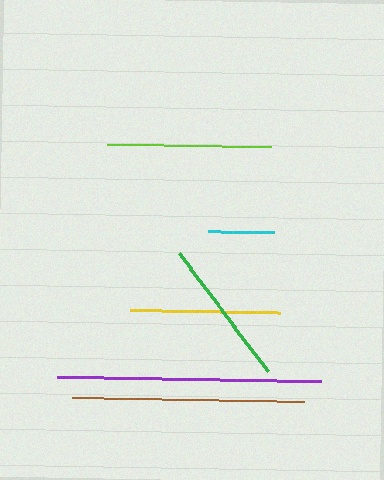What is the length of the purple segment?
The purple segment is approximately 264 pixels long.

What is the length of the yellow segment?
The yellow segment is approximately 150 pixels long.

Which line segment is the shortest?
The cyan line is the shortest at approximately 66 pixels.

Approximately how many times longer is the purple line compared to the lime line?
The purple line is approximately 1.6 times the length of the lime line.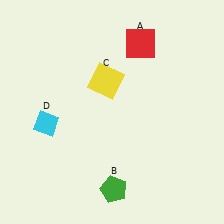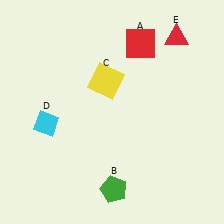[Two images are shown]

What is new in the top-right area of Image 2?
A red triangle (E) was added in the top-right area of Image 2.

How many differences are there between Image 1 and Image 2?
There is 1 difference between the two images.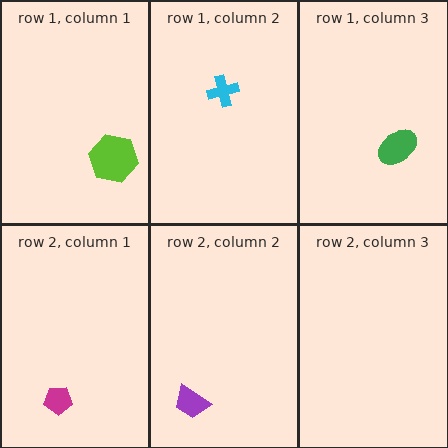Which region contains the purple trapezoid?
The row 2, column 2 region.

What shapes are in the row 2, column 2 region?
The purple trapezoid.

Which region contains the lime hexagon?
The row 1, column 1 region.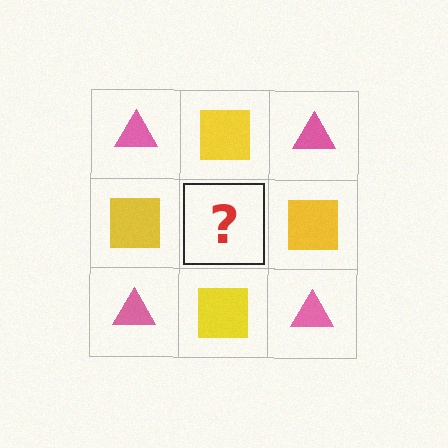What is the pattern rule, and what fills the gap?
The rule is that it alternates pink triangle and yellow square in a checkerboard pattern. The gap should be filled with a pink triangle.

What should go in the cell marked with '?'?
The missing cell should contain a pink triangle.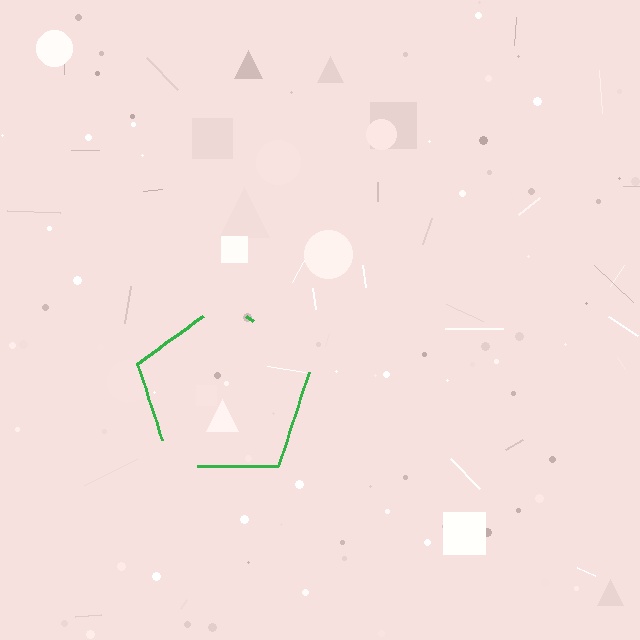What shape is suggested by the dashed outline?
The dashed outline suggests a pentagon.